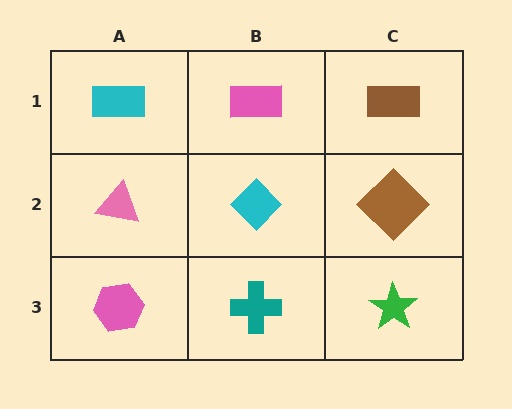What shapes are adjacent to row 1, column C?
A brown diamond (row 2, column C), a pink rectangle (row 1, column B).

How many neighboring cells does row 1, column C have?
2.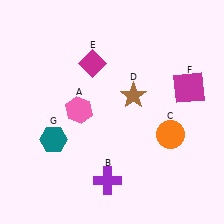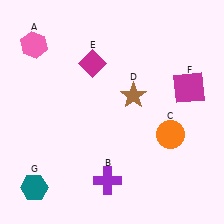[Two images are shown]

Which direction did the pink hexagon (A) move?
The pink hexagon (A) moved up.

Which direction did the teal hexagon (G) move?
The teal hexagon (G) moved down.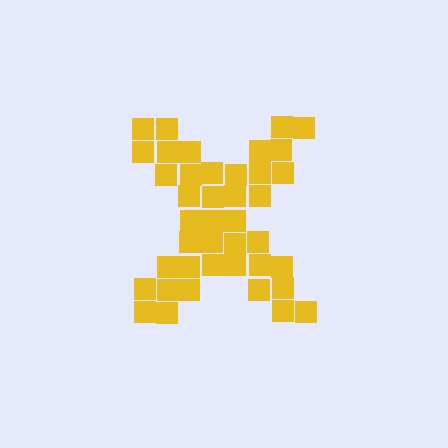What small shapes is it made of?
It is made of small squares.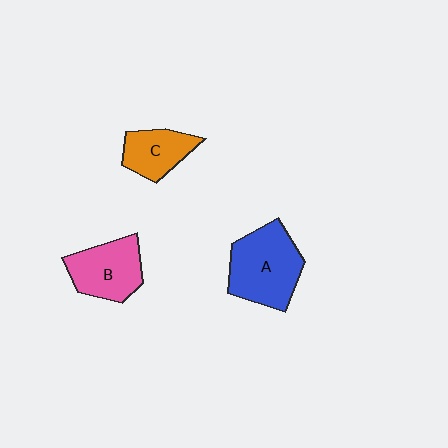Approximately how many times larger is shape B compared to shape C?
Approximately 1.3 times.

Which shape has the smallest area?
Shape C (orange).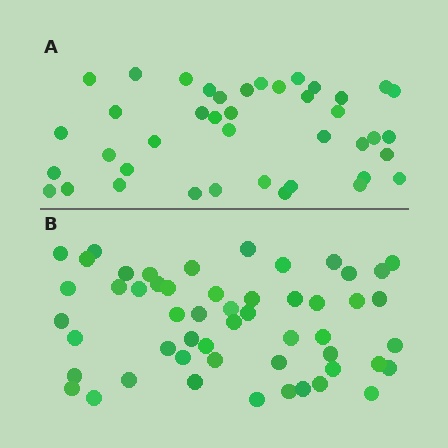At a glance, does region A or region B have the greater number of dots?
Region B (the bottom region) has more dots.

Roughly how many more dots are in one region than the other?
Region B has roughly 12 or so more dots than region A.